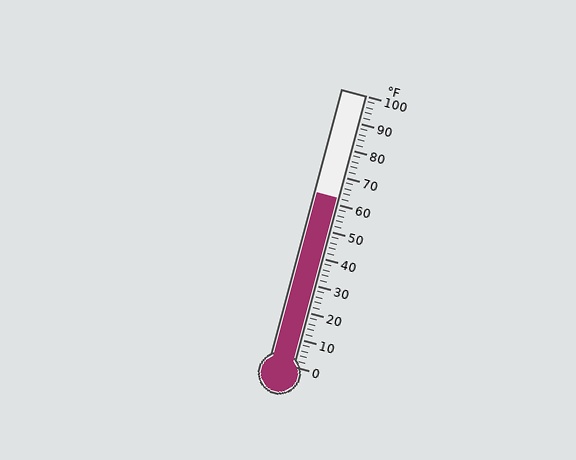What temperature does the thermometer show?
The thermometer shows approximately 62°F.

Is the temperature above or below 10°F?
The temperature is above 10°F.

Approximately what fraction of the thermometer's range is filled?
The thermometer is filled to approximately 60% of its range.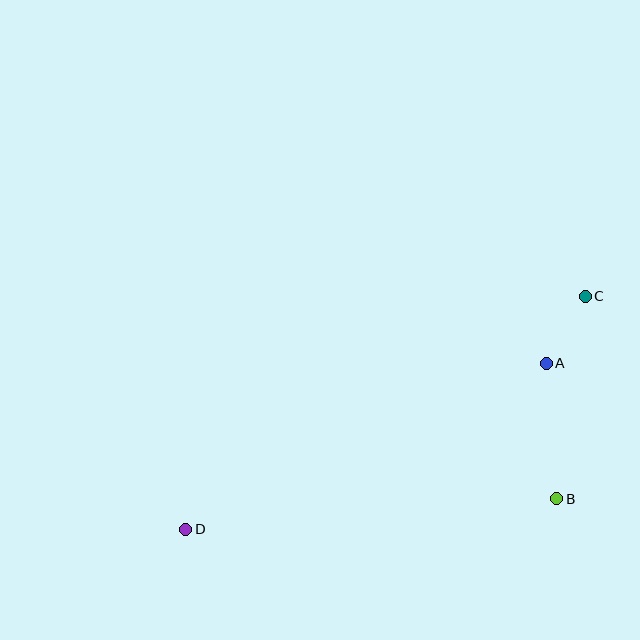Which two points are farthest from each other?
Points C and D are farthest from each other.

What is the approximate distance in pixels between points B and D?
The distance between B and D is approximately 372 pixels.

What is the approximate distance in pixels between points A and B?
The distance between A and B is approximately 136 pixels.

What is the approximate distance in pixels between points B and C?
The distance between B and C is approximately 204 pixels.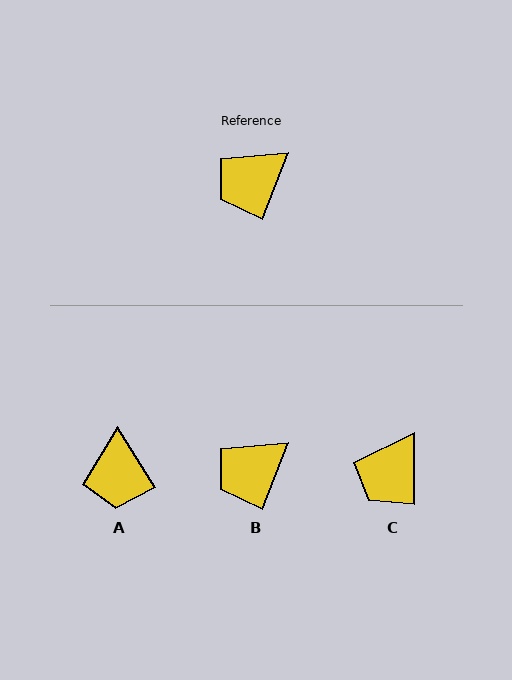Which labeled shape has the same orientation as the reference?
B.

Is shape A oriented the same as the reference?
No, it is off by about 54 degrees.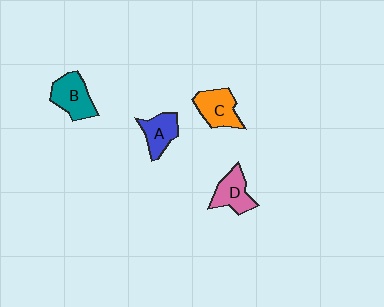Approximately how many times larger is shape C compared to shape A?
Approximately 1.2 times.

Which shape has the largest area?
Shape B (teal).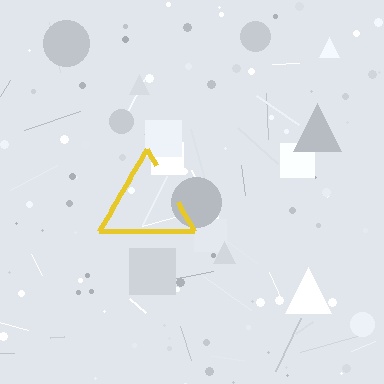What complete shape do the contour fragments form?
The contour fragments form a triangle.